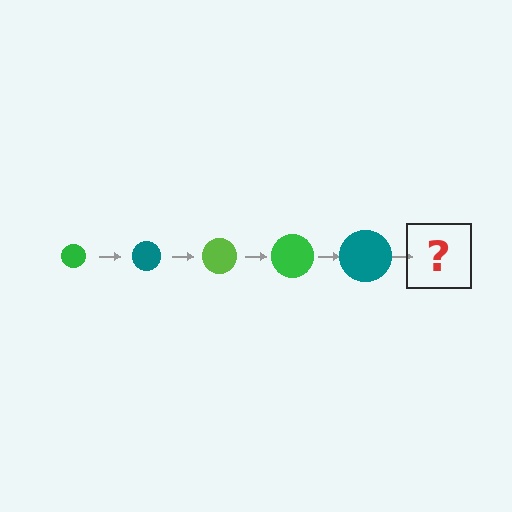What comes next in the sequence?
The next element should be a lime circle, larger than the previous one.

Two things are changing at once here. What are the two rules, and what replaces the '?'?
The two rules are that the circle grows larger each step and the color cycles through green, teal, and lime. The '?' should be a lime circle, larger than the previous one.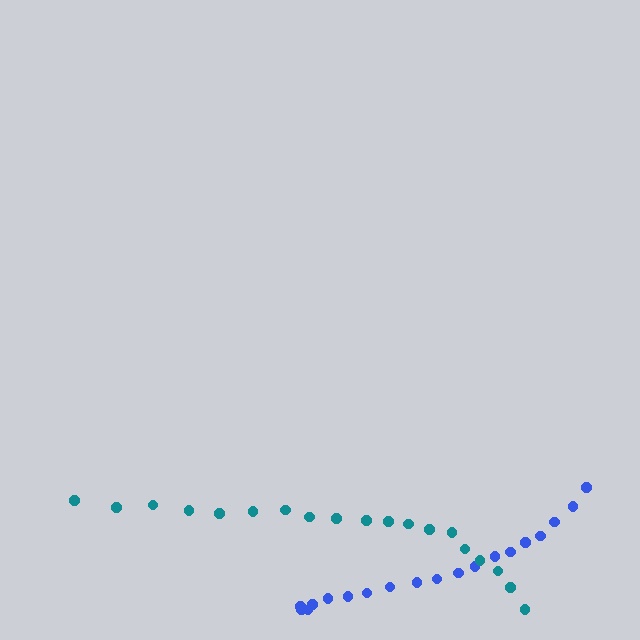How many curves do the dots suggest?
There are 2 distinct paths.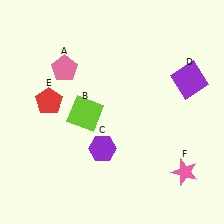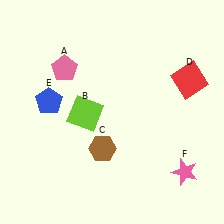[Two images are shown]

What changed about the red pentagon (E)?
In Image 1, E is red. In Image 2, it changed to blue.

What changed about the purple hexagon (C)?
In Image 1, C is purple. In Image 2, it changed to brown.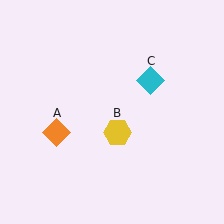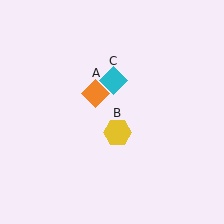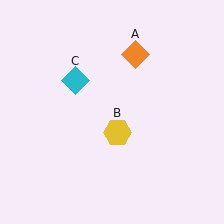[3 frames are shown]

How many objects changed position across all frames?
2 objects changed position: orange diamond (object A), cyan diamond (object C).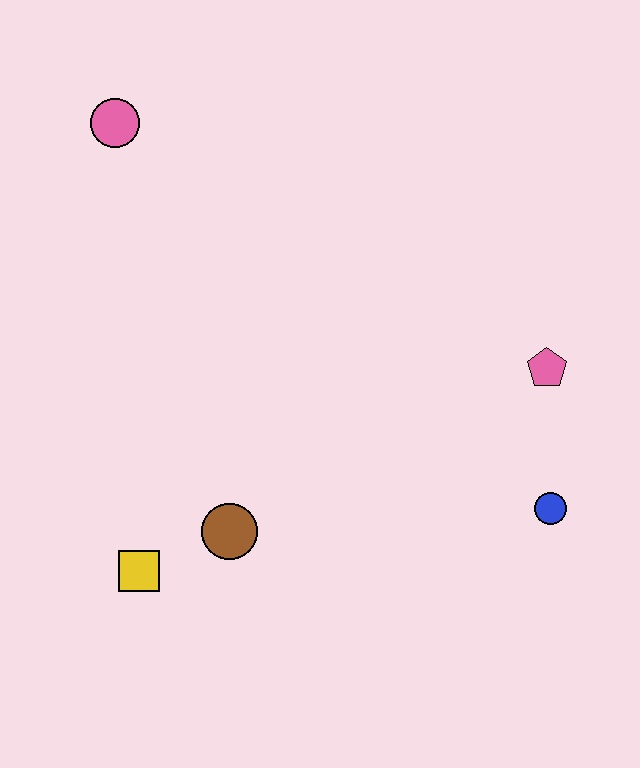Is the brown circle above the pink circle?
No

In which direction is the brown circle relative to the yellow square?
The brown circle is to the right of the yellow square.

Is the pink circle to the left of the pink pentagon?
Yes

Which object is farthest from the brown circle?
The pink circle is farthest from the brown circle.